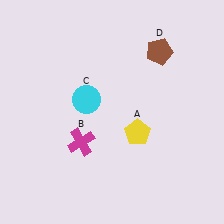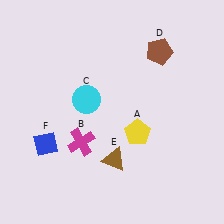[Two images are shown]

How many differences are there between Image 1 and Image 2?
There are 2 differences between the two images.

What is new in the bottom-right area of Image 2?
A brown triangle (E) was added in the bottom-right area of Image 2.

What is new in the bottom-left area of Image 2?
A blue diamond (F) was added in the bottom-left area of Image 2.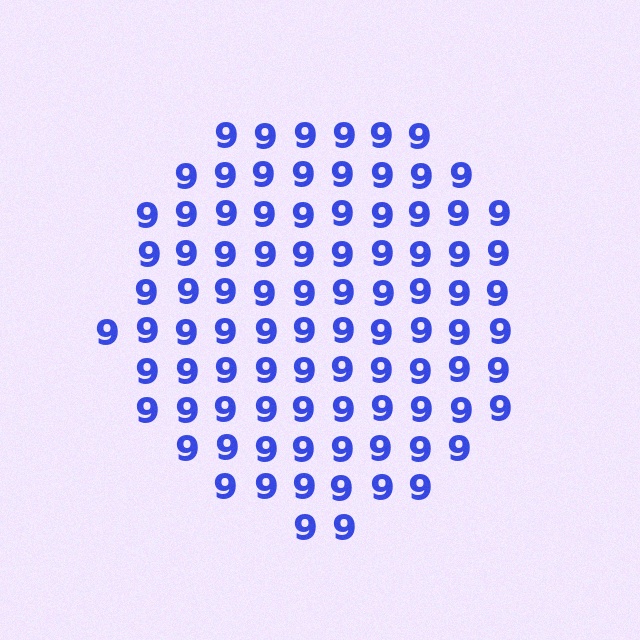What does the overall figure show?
The overall figure shows a circle.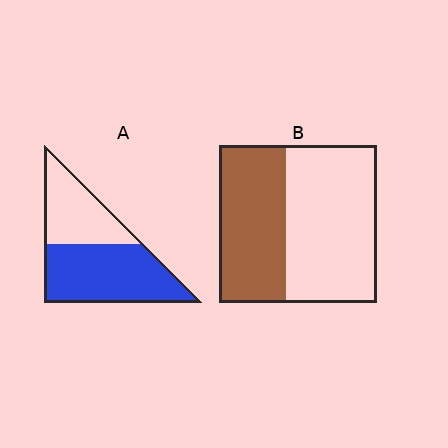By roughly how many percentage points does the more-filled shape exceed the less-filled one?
By roughly 20 percentage points (A over B).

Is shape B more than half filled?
No.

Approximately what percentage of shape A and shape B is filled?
A is approximately 60% and B is approximately 40%.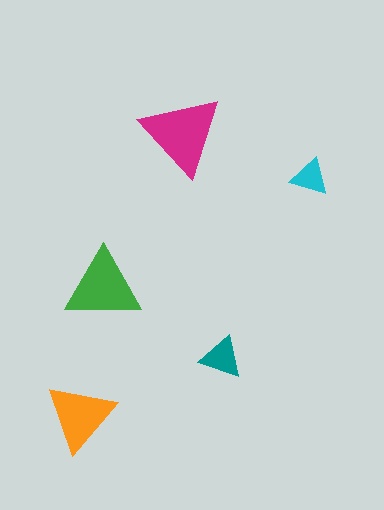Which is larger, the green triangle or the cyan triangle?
The green one.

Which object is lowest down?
The orange triangle is bottommost.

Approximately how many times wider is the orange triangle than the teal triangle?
About 1.5 times wider.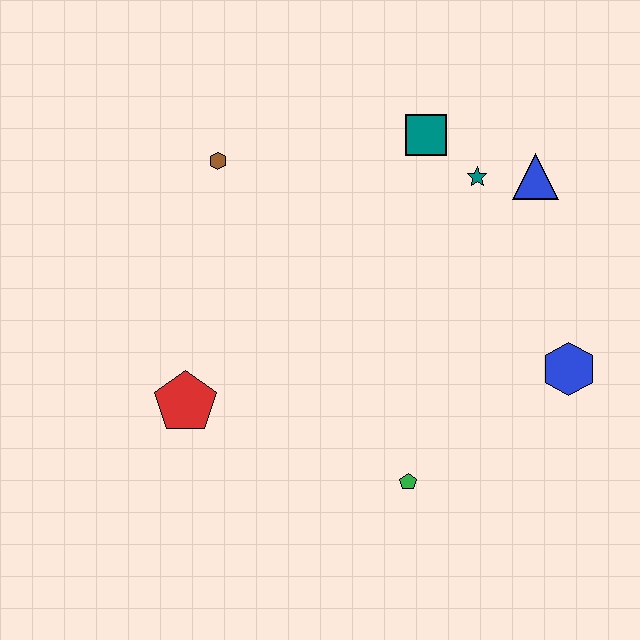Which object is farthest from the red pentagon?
The blue triangle is farthest from the red pentagon.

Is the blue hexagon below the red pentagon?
No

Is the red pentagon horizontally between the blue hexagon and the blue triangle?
No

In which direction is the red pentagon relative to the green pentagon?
The red pentagon is to the left of the green pentagon.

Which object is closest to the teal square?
The teal star is closest to the teal square.